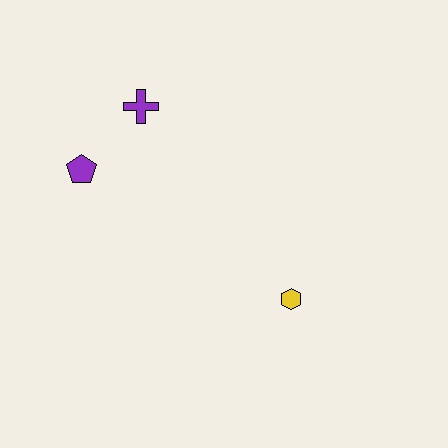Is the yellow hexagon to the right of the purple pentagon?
Yes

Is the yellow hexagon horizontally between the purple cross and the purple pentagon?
No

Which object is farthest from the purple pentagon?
The yellow hexagon is farthest from the purple pentagon.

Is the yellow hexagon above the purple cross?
No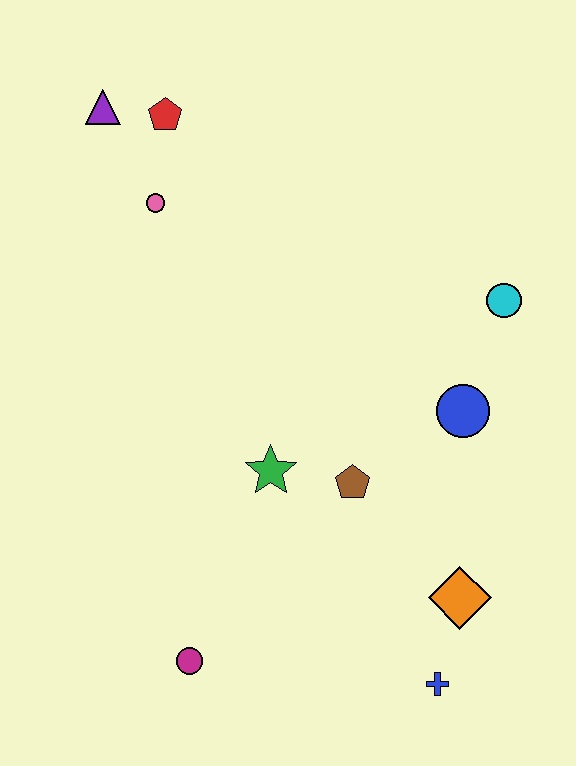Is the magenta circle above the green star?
No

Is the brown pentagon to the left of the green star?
No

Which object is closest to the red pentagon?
The purple triangle is closest to the red pentagon.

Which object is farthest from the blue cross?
The purple triangle is farthest from the blue cross.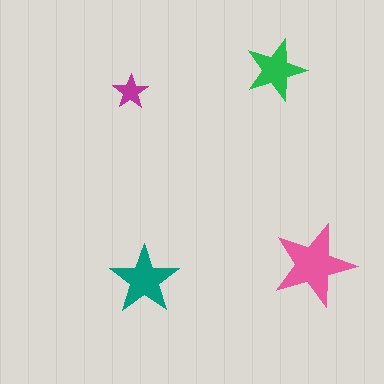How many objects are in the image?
There are 4 objects in the image.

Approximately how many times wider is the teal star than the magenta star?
About 2 times wider.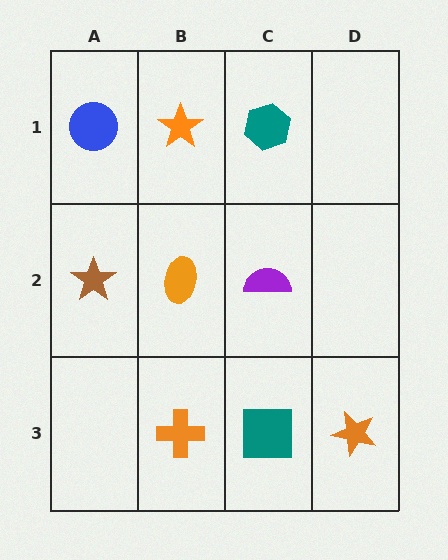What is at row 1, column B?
An orange star.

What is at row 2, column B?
An orange ellipse.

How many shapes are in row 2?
3 shapes.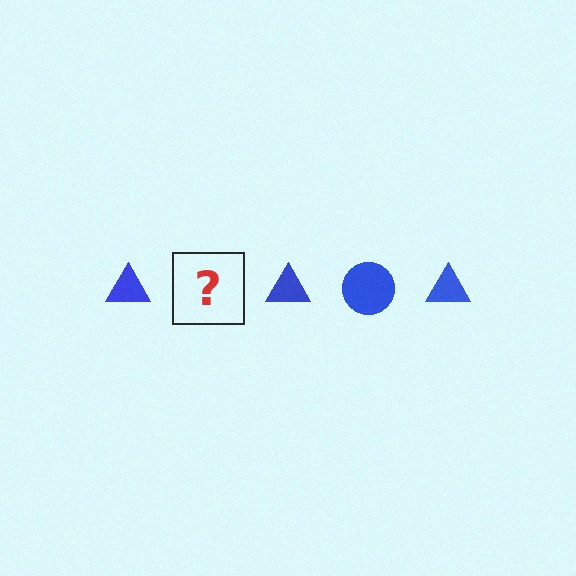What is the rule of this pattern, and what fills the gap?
The rule is that the pattern cycles through triangle, circle shapes in blue. The gap should be filled with a blue circle.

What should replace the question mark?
The question mark should be replaced with a blue circle.